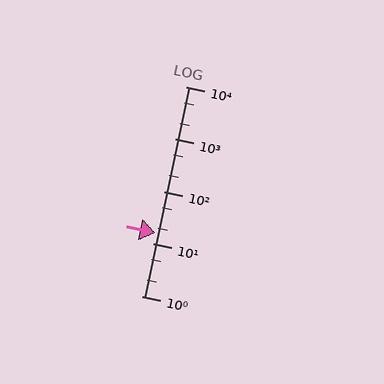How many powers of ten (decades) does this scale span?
The scale spans 4 decades, from 1 to 10000.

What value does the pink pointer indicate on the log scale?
The pointer indicates approximately 16.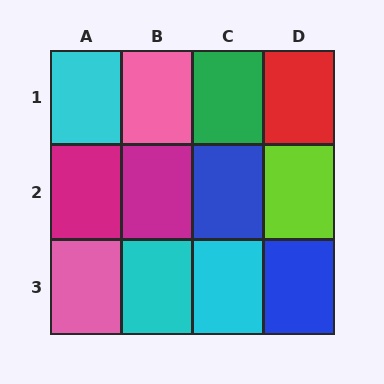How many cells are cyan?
3 cells are cyan.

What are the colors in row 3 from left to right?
Pink, cyan, cyan, blue.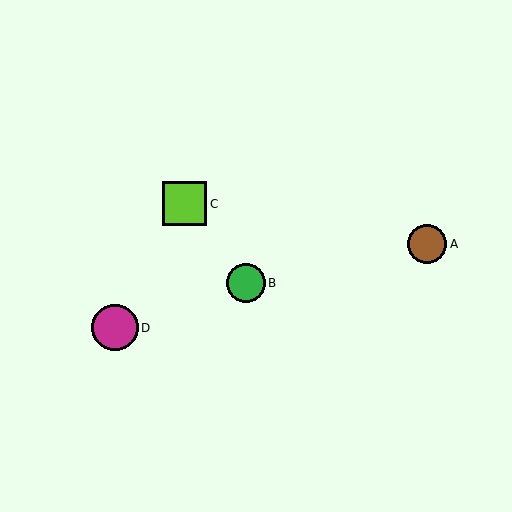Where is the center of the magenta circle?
The center of the magenta circle is at (115, 328).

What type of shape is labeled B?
Shape B is a green circle.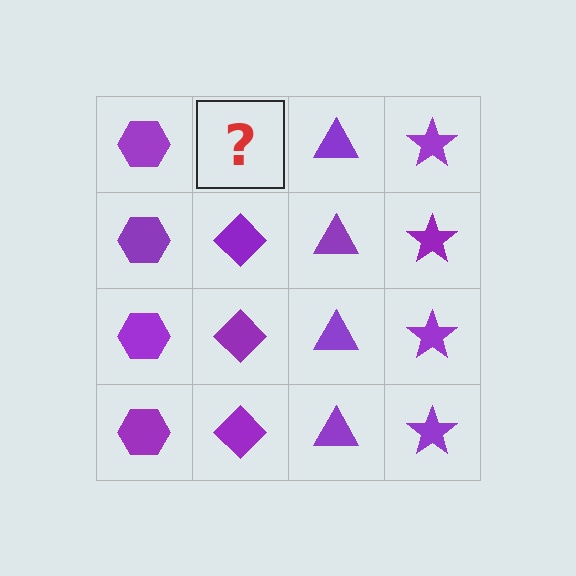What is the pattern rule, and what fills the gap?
The rule is that each column has a consistent shape. The gap should be filled with a purple diamond.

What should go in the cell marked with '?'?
The missing cell should contain a purple diamond.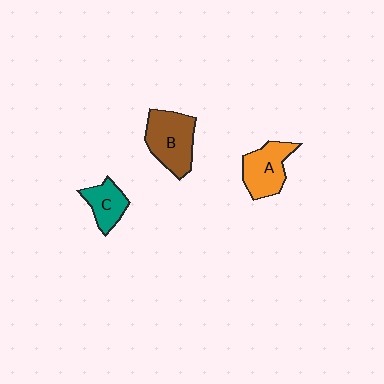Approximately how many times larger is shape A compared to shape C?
Approximately 1.4 times.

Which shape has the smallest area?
Shape C (teal).